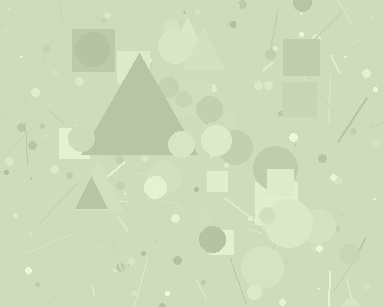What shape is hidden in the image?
A triangle is hidden in the image.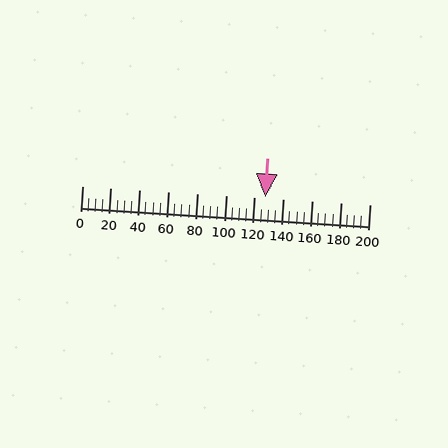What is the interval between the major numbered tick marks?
The major tick marks are spaced 20 units apart.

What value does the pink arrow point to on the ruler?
The pink arrow points to approximately 127.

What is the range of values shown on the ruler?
The ruler shows values from 0 to 200.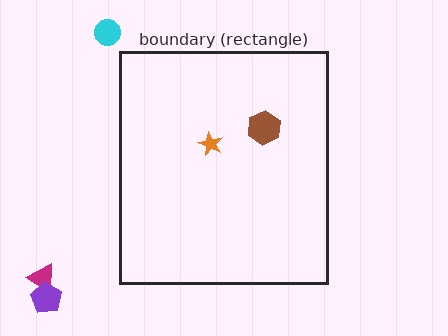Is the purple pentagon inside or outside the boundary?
Outside.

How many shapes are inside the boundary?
2 inside, 3 outside.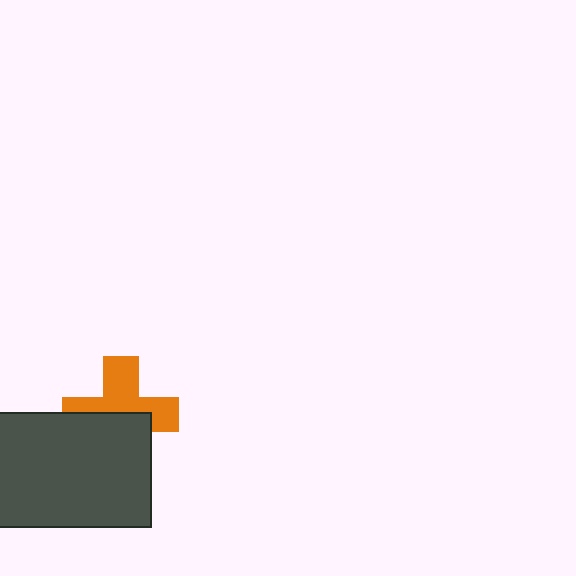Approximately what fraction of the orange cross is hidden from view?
Roughly 47% of the orange cross is hidden behind the dark gray rectangle.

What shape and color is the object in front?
The object in front is a dark gray rectangle.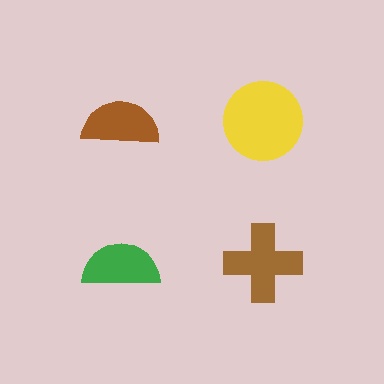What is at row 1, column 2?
A yellow circle.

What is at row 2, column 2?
A brown cross.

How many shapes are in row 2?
2 shapes.